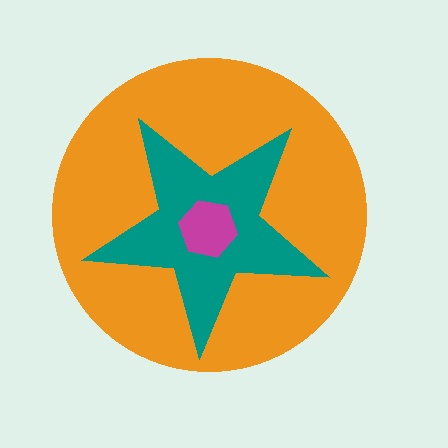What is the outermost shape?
The orange circle.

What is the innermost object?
The magenta hexagon.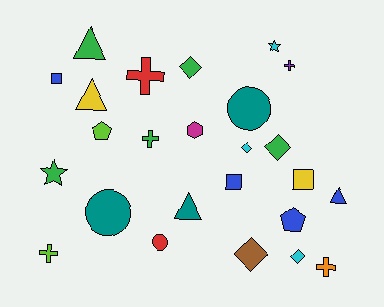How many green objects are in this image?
There are 5 green objects.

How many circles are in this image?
There are 3 circles.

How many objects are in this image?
There are 25 objects.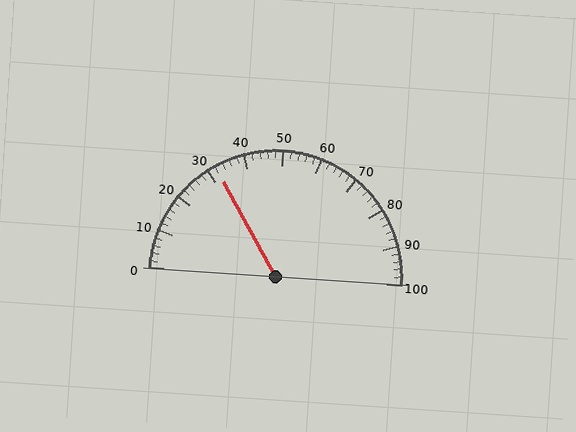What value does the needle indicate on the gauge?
The needle indicates approximately 32.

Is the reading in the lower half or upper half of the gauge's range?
The reading is in the lower half of the range (0 to 100).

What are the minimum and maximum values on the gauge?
The gauge ranges from 0 to 100.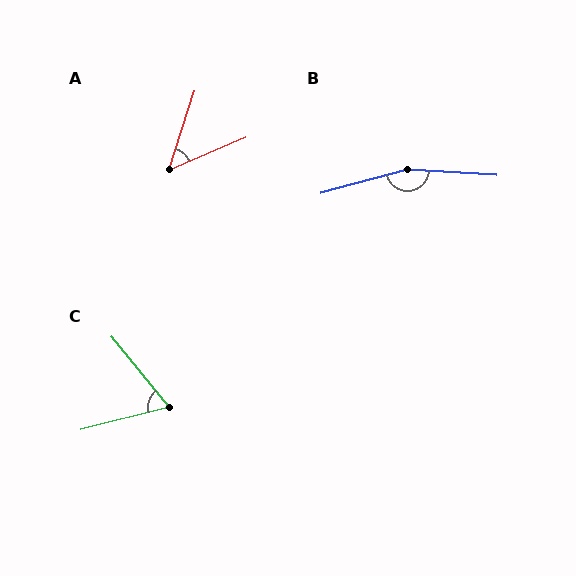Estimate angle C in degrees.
Approximately 65 degrees.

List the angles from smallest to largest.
A (49°), C (65°), B (162°).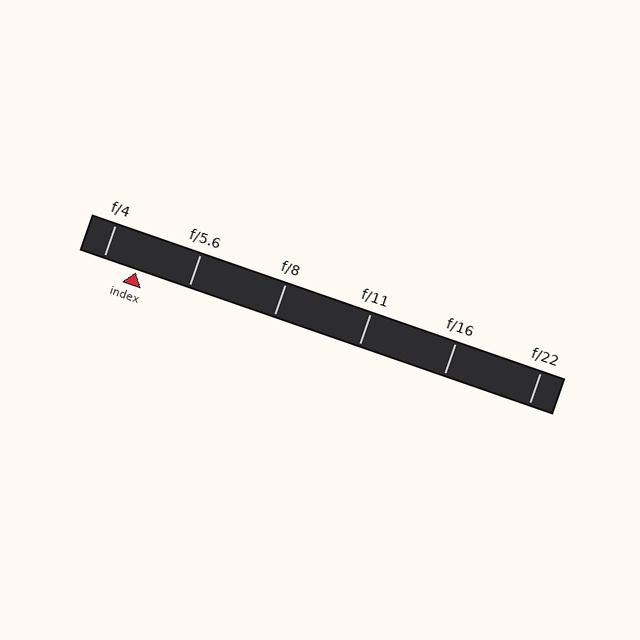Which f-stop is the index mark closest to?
The index mark is closest to f/4.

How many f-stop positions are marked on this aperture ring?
There are 6 f-stop positions marked.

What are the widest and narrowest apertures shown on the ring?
The widest aperture shown is f/4 and the narrowest is f/22.